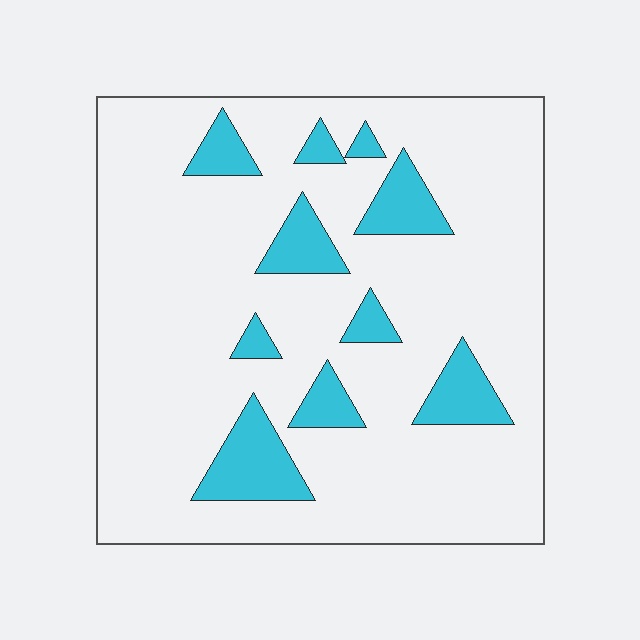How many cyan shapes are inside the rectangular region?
10.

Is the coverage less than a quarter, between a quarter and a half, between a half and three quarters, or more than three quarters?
Less than a quarter.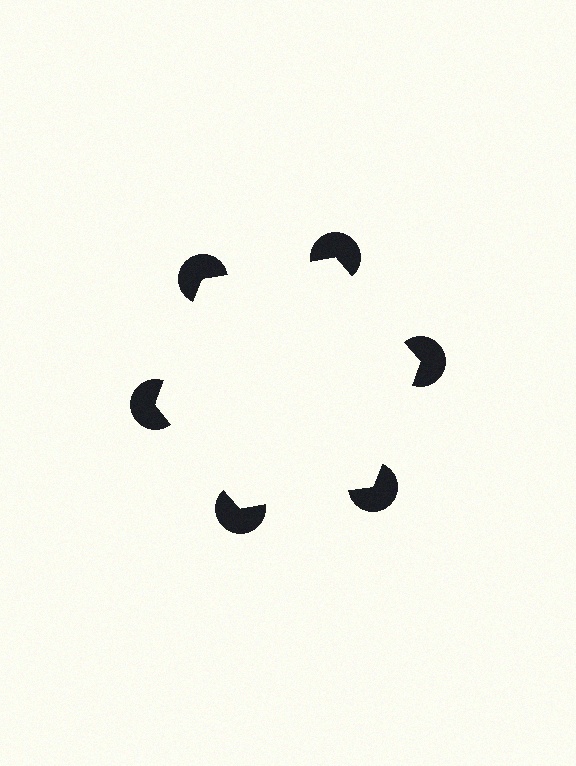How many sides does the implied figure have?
6 sides.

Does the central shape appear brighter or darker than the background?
It typically appears slightly brighter than the background, even though no actual brightness change is drawn.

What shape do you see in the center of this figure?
An illusory hexagon — its edges are inferred from the aligned wedge cuts in the pac-man discs, not physically drawn.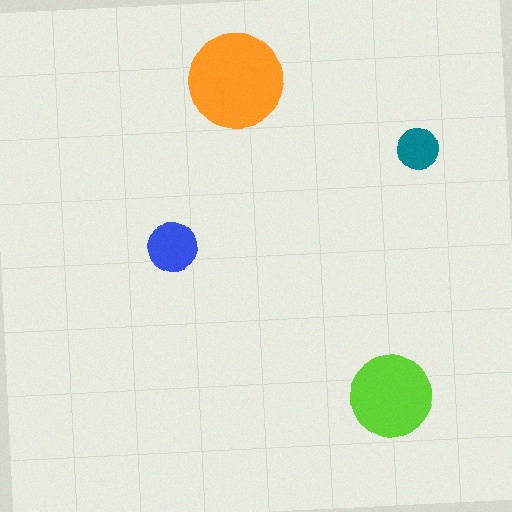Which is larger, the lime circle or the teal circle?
The lime one.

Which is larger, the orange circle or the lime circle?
The orange one.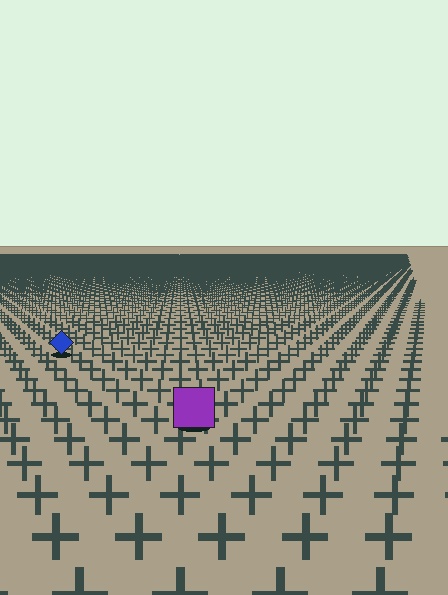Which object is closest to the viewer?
The purple square is closest. The texture marks near it are larger and more spread out.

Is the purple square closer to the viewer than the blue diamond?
Yes. The purple square is closer — you can tell from the texture gradient: the ground texture is coarser near it.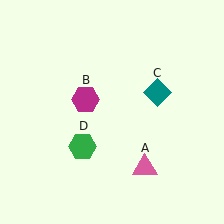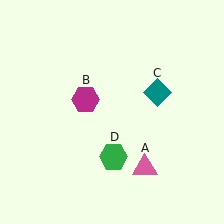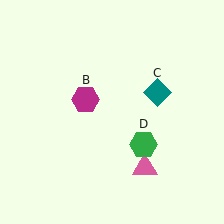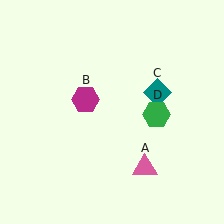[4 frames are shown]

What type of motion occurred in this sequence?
The green hexagon (object D) rotated counterclockwise around the center of the scene.